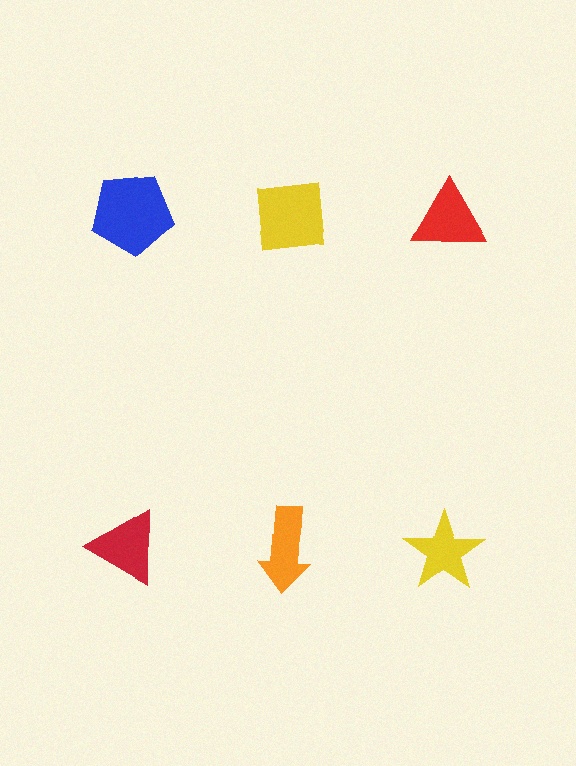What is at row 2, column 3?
A yellow star.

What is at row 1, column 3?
A red triangle.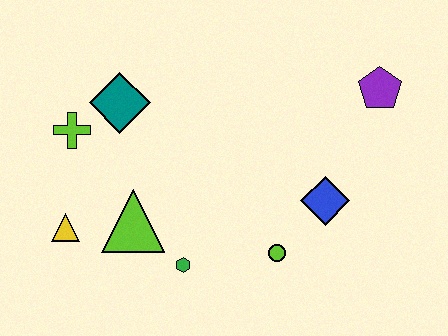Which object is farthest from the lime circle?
The lime cross is farthest from the lime circle.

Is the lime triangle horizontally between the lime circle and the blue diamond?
No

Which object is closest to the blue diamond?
The lime circle is closest to the blue diamond.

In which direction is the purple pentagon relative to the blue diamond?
The purple pentagon is above the blue diamond.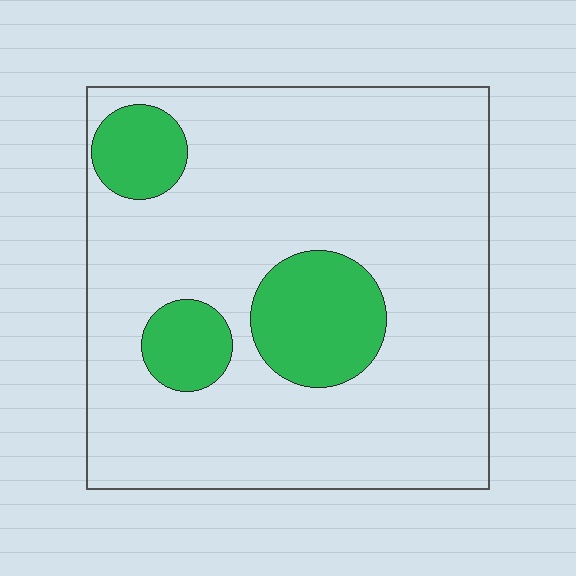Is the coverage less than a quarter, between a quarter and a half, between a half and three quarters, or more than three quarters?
Less than a quarter.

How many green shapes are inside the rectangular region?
3.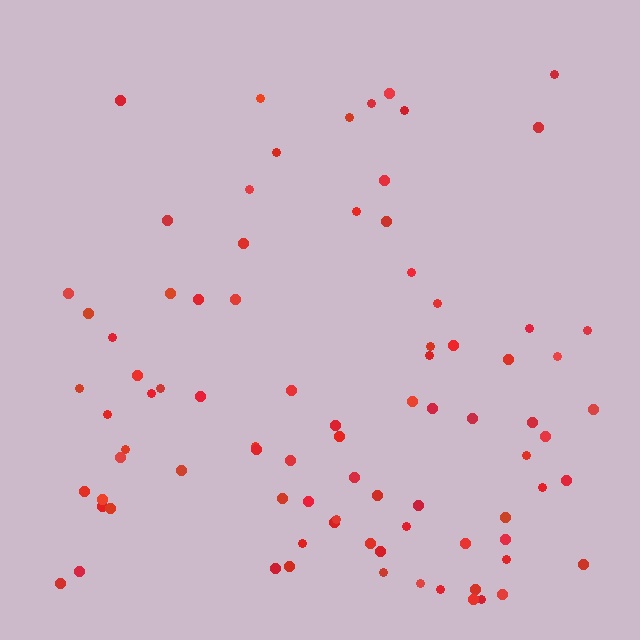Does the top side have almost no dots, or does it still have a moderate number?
Still a moderate number, just noticeably fewer than the bottom.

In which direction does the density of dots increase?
From top to bottom, with the bottom side densest.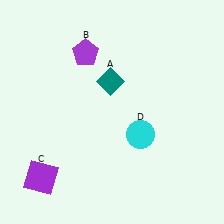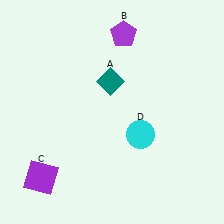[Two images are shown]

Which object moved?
The purple pentagon (B) moved right.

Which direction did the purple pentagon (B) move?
The purple pentagon (B) moved right.